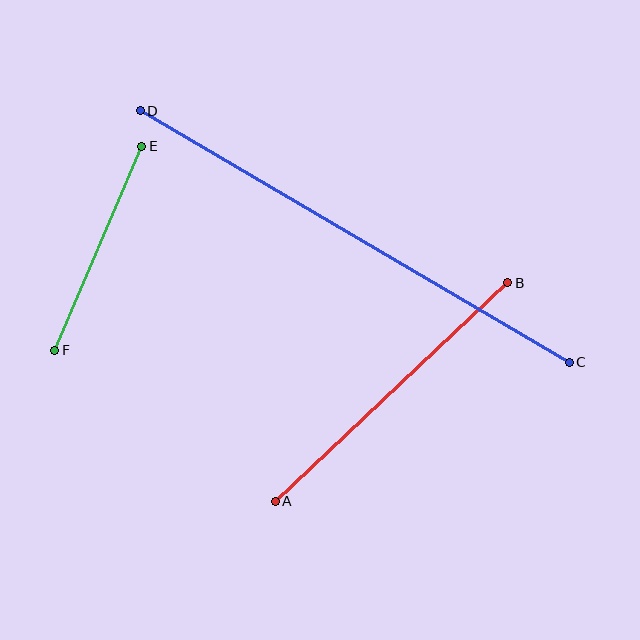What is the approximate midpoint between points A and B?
The midpoint is at approximately (391, 392) pixels.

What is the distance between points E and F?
The distance is approximately 222 pixels.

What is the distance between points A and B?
The distance is approximately 319 pixels.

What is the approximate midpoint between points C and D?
The midpoint is at approximately (355, 237) pixels.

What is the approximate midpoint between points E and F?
The midpoint is at approximately (98, 248) pixels.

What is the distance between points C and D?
The distance is approximately 497 pixels.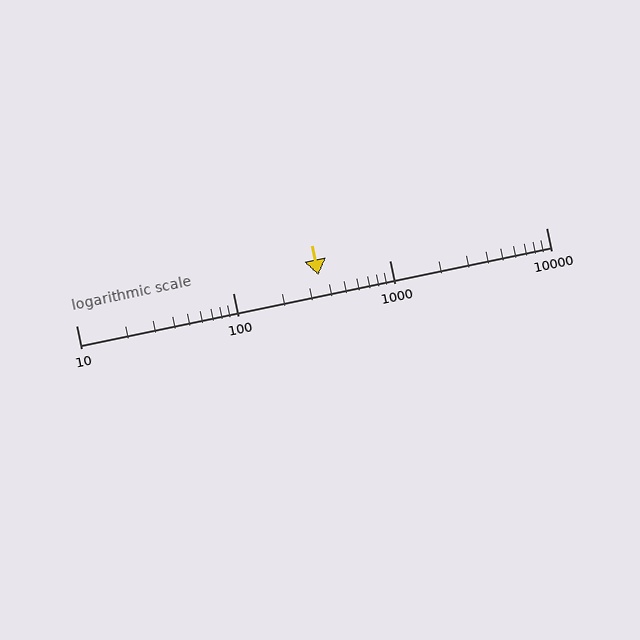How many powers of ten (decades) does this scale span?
The scale spans 3 decades, from 10 to 10000.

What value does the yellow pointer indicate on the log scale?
The pointer indicates approximately 350.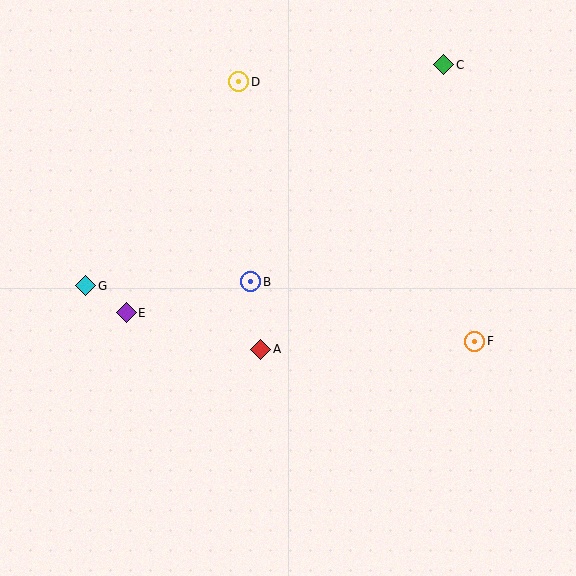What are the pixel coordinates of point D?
Point D is at (239, 82).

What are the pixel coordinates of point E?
Point E is at (126, 313).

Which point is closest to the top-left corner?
Point D is closest to the top-left corner.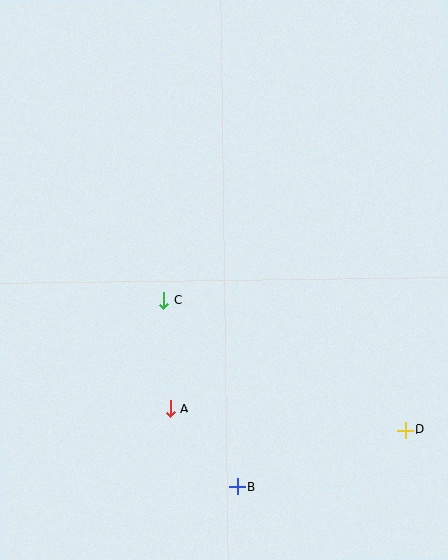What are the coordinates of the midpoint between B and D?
The midpoint between B and D is at (321, 458).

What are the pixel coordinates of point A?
Point A is at (170, 408).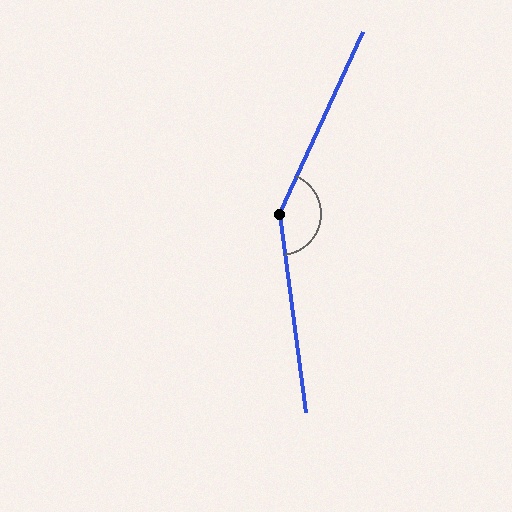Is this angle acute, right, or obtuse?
It is obtuse.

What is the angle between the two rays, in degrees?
Approximately 148 degrees.